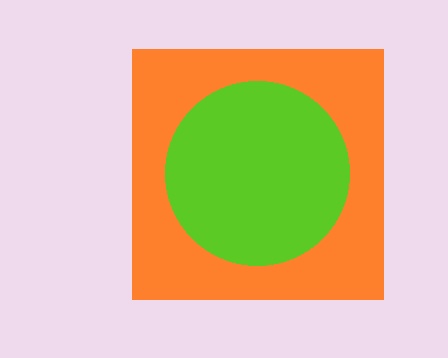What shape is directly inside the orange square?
The lime circle.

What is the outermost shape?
The orange square.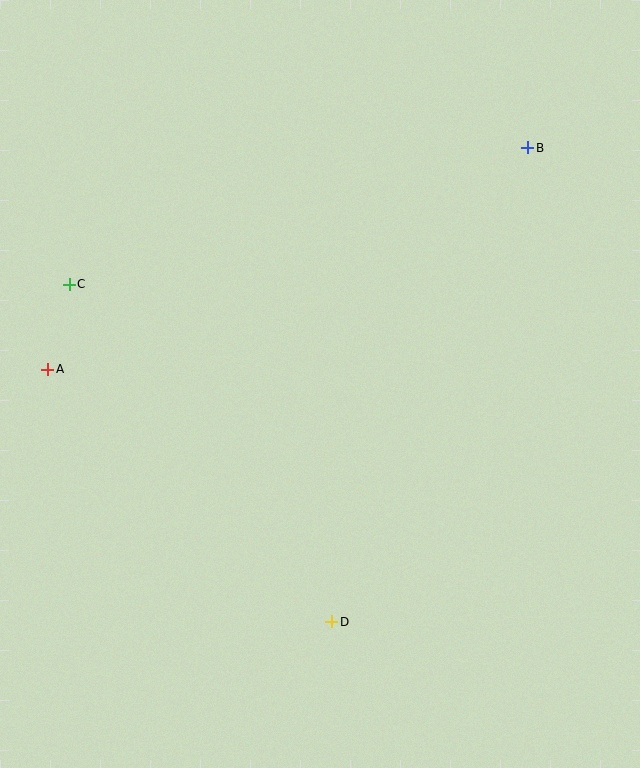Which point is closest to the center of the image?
Point D at (332, 622) is closest to the center.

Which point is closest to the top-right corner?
Point B is closest to the top-right corner.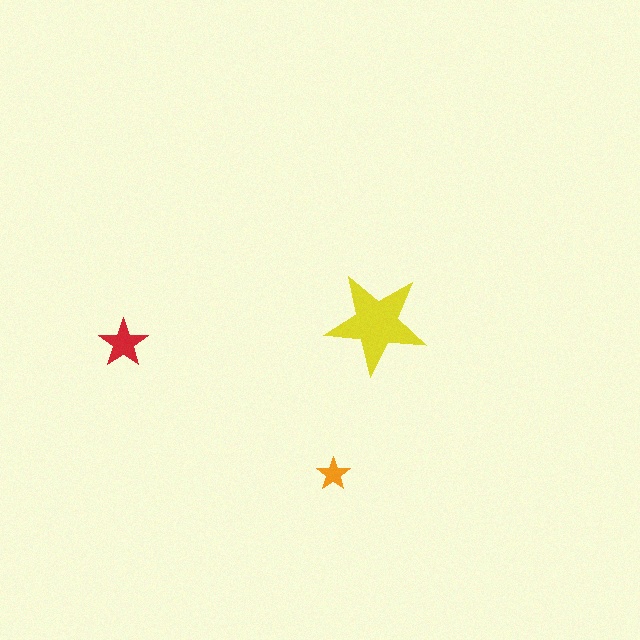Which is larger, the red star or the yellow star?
The yellow one.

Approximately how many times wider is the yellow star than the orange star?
About 3 times wider.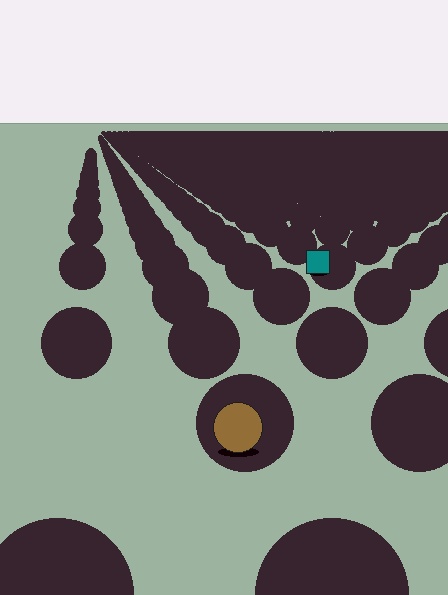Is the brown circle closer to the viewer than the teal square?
Yes. The brown circle is closer — you can tell from the texture gradient: the ground texture is coarser near it.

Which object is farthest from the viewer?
The teal square is farthest from the viewer. It appears smaller and the ground texture around it is denser.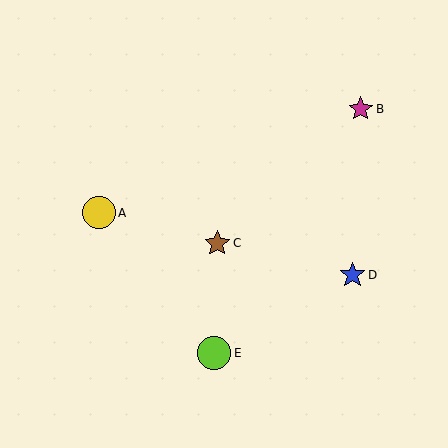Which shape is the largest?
The lime circle (labeled E) is the largest.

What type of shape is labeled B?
Shape B is a magenta star.